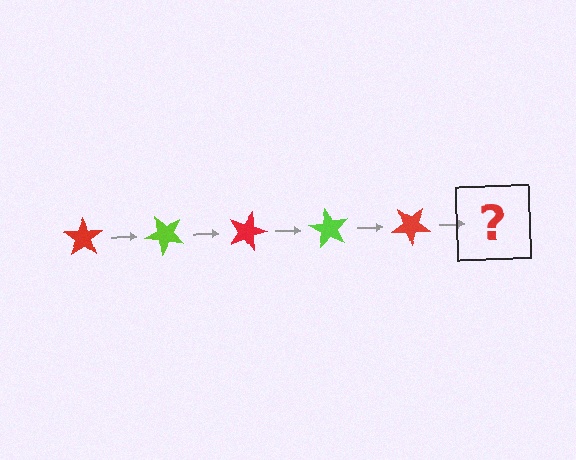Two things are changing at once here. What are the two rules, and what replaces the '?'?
The two rules are that it rotates 45 degrees each step and the color cycles through red and lime. The '?' should be a lime star, rotated 225 degrees from the start.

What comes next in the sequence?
The next element should be a lime star, rotated 225 degrees from the start.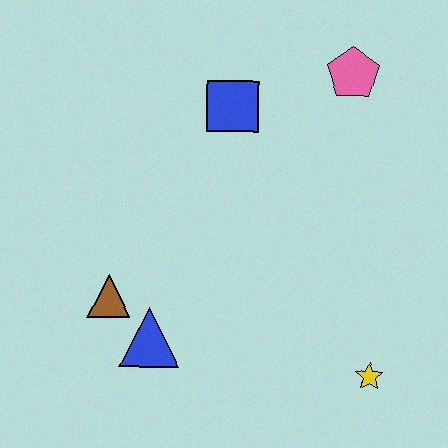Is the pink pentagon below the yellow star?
No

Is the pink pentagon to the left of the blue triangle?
No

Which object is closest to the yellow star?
The blue triangle is closest to the yellow star.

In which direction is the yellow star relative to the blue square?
The yellow star is below the blue square.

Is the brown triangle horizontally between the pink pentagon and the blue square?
No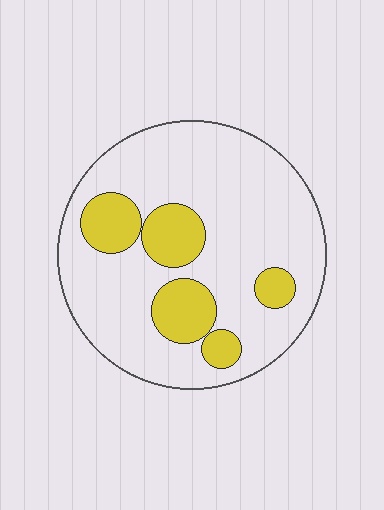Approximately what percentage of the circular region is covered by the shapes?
Approximately 20%.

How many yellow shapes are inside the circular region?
5.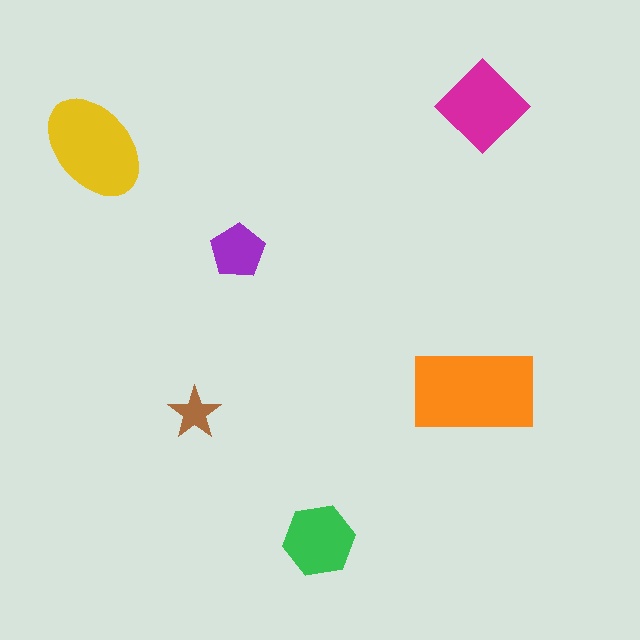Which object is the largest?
The orange rectangle.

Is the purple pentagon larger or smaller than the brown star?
Larger.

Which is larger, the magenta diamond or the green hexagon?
The magenta diamond.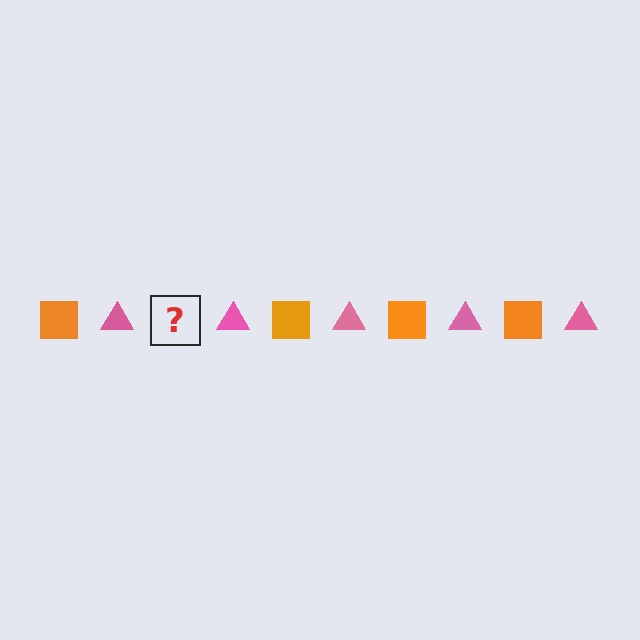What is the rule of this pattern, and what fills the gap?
The rule is that the pattern alternates between orange square and pink triangle. The gap should be filled with an orange square.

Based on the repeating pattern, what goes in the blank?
The blank should be an orange square.